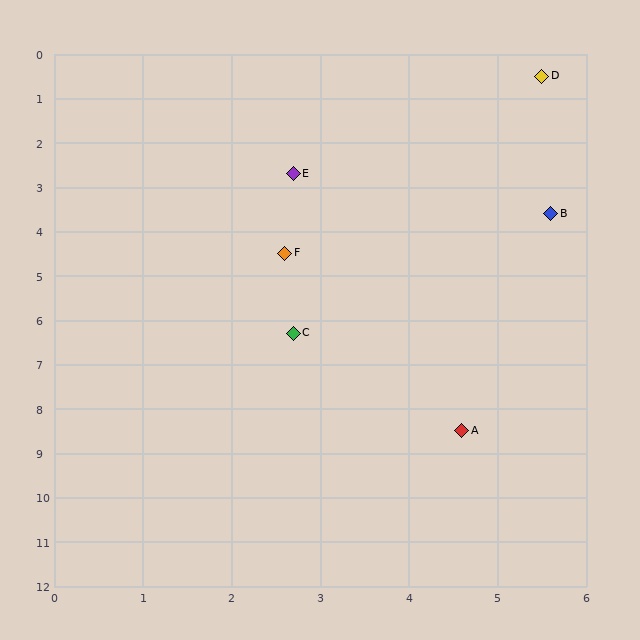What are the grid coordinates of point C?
Point C is at approximately (2.7, 6.3).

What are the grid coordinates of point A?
Point A is at approximately (4.6, 8.5).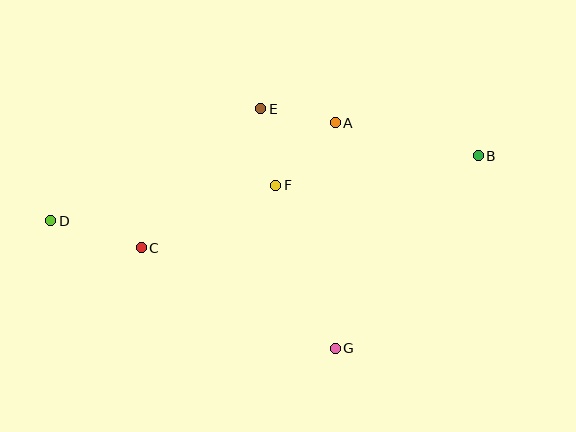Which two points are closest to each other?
Points A and E are closest to each other.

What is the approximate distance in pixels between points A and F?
The distance between A and F is approximately 86 pixels.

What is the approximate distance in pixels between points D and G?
The distance between D and G is approximately 312 pixels.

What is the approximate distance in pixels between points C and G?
The distance between C and G is approximately 219 pixels.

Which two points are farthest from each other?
Points B and D are farthest from each other.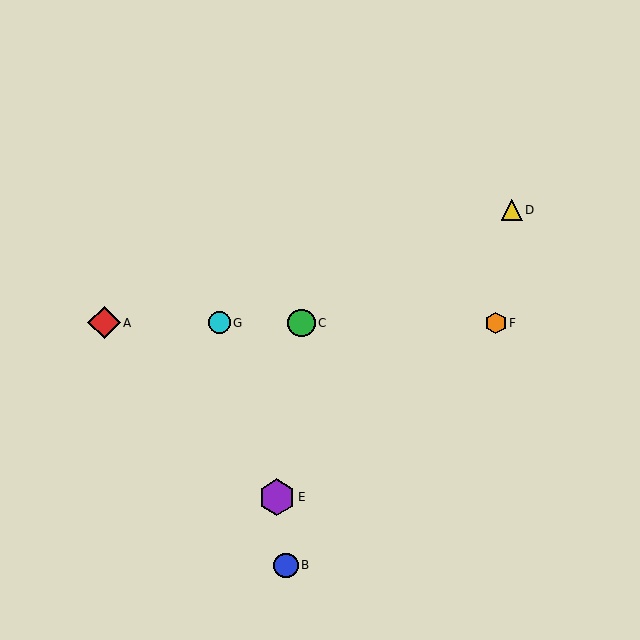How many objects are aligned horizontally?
4 objects (A, C, F, G) are aligned horizontally.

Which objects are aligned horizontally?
Objects A, C, F, G are aligned horizontally.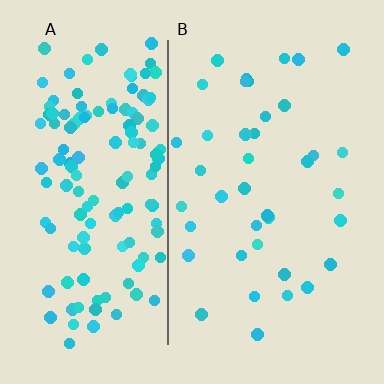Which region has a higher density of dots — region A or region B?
A (the left).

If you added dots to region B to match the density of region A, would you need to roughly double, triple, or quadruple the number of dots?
Approximately quadruple.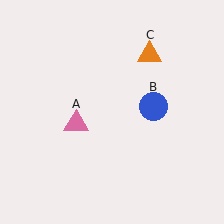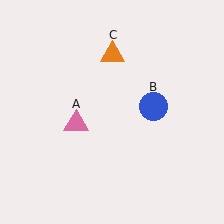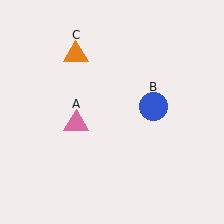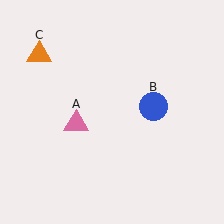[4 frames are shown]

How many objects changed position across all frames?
1 object changed position: orange triangle (object C).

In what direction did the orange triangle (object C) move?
The orange triangle (object C) moved left.